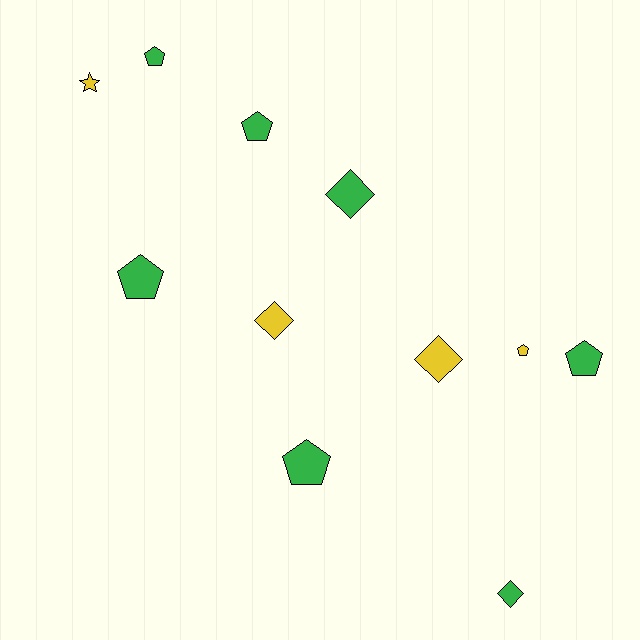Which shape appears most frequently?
Pentagon, with 6 objects.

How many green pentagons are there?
There are 5 green pentagons.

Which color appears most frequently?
Green, with 7 objects.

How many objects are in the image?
There are 11 objects.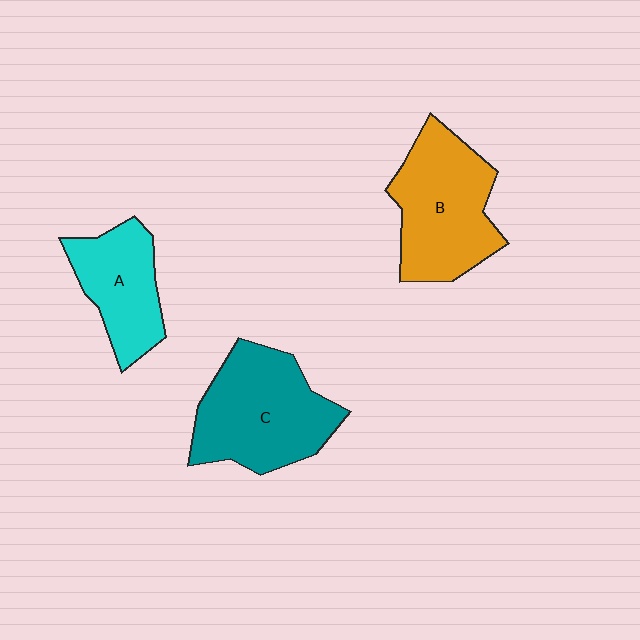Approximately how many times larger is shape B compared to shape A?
Approximately 1.4 times.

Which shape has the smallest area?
Shape A (cyan).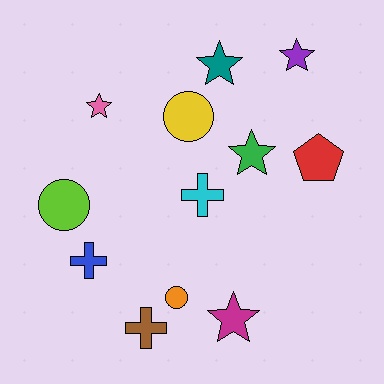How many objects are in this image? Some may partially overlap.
There are 12 objects.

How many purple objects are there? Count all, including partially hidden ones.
There is 1 purple object.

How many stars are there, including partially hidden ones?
There are 5 stars.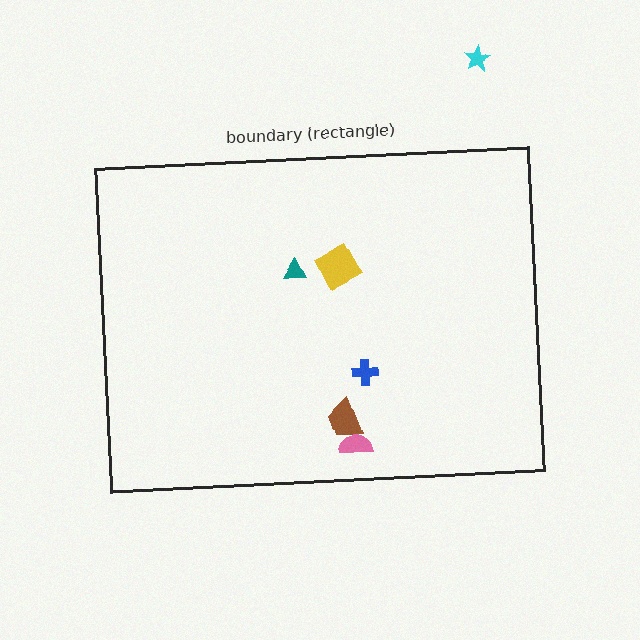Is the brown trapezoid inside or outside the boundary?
Inside.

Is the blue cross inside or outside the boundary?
Inside.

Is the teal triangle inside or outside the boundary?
Inside.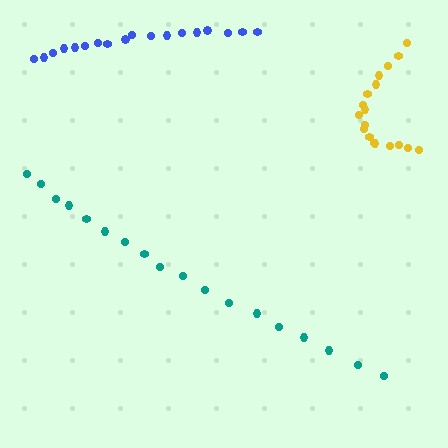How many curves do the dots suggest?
There are 3 distinct paths.